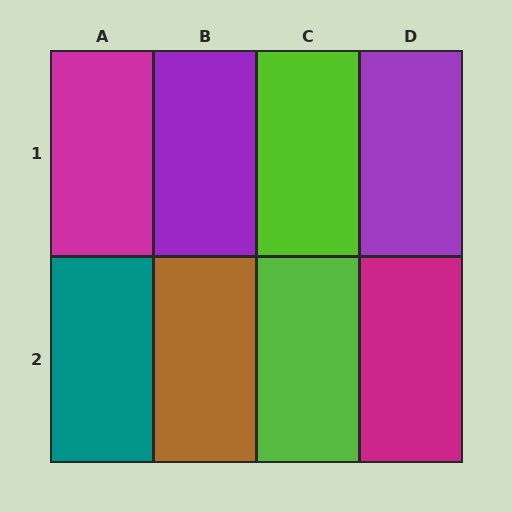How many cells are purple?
2 cells are purple.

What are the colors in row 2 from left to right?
Teal, brown, lime, magenta.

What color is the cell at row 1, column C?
Lime.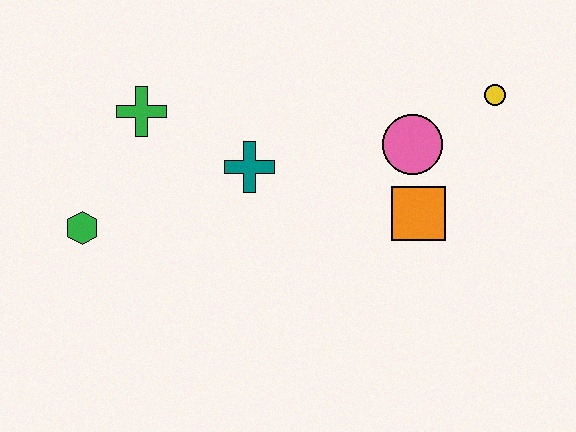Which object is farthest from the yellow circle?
The green hexagon is farthest from the yellow circle.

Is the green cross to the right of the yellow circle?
No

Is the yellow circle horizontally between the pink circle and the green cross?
No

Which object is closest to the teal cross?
The green cross is closest to the teal cross.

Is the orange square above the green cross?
No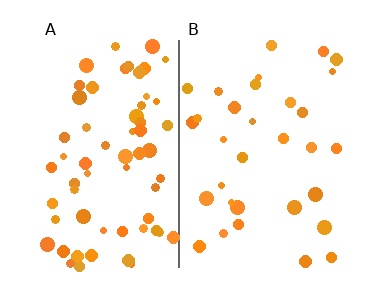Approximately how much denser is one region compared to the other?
Approximately 2.1× — region A over region B.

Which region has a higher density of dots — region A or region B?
A (the left).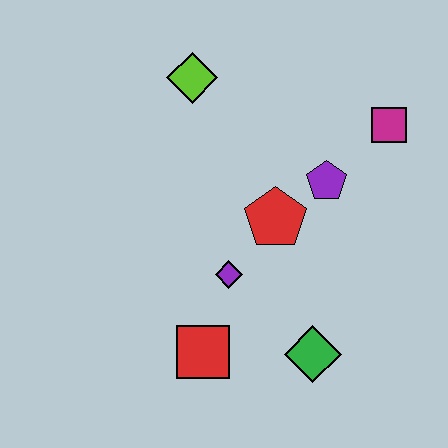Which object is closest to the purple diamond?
The red pentagon is closest to the purple diamond.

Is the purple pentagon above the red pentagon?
Yes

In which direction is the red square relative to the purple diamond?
The red square is below the purple diamond.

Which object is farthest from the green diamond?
The lime diamond is farthest from the green diamond.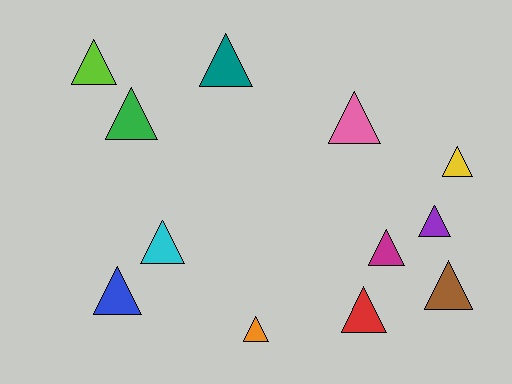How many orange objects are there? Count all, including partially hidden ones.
There is 1 orange object.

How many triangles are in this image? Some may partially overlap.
There are 12 triangles.